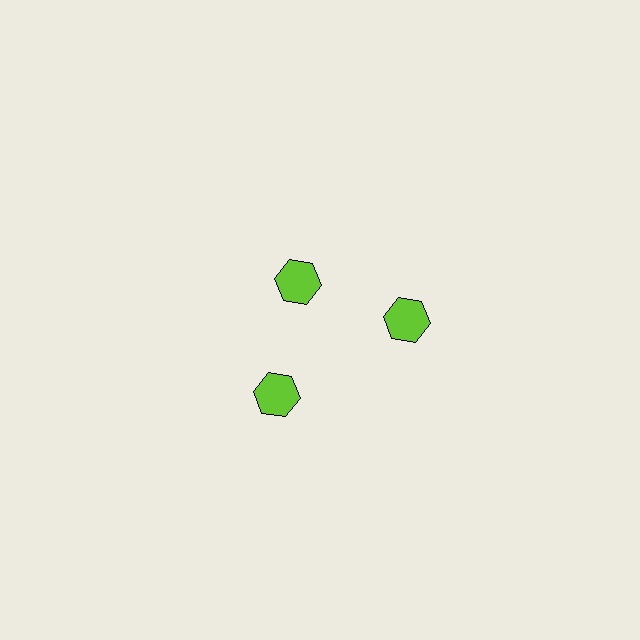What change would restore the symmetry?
The symmetry would be restored by moving it outward, back onto the ring so that all 3 hexagons sit at equal angles and equal distance from the center.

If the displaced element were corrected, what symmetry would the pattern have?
It would have 3-fold rotational symmetry — the pattern would map onto itself every 120 degrees.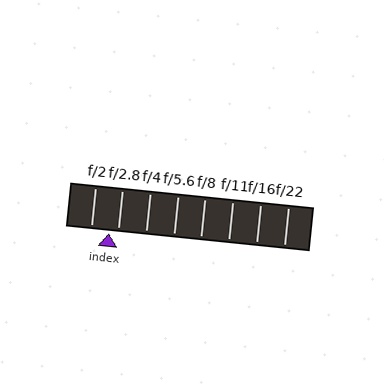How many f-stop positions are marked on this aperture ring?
There are 8 f-stop positions marked.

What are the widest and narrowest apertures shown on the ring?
The widest aperture shown is f/2 and the narrowest is f/22.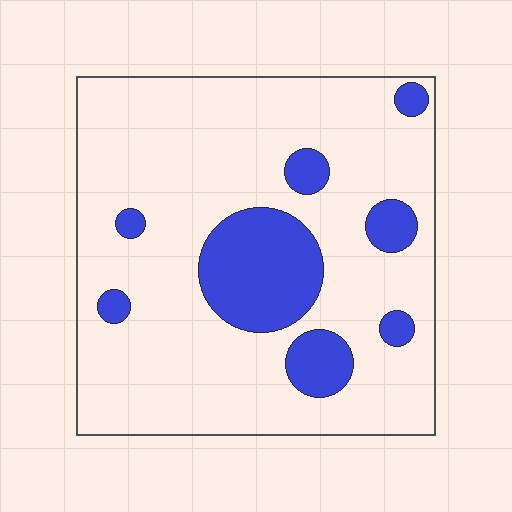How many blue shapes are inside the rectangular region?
8.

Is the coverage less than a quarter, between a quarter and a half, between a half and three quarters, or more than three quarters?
Less than a quarter.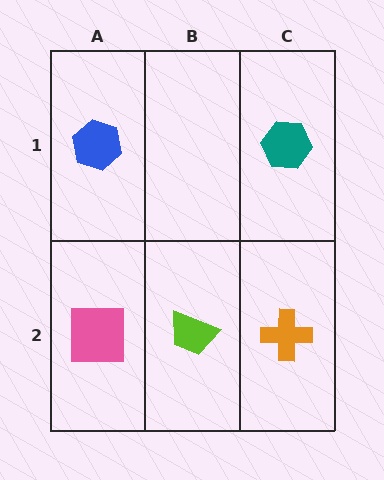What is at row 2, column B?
A lime trapezoid.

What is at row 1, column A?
A blue hexagon.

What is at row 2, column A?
A pink square.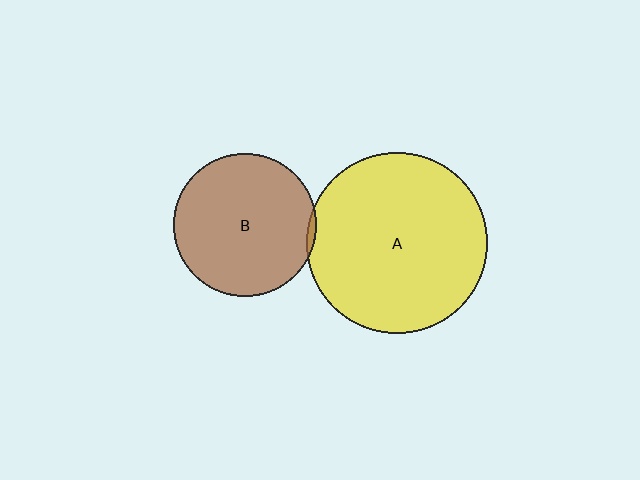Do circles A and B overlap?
Yes.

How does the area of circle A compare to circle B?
Approximately 1.6 times.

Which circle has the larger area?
Circle A (yellow).